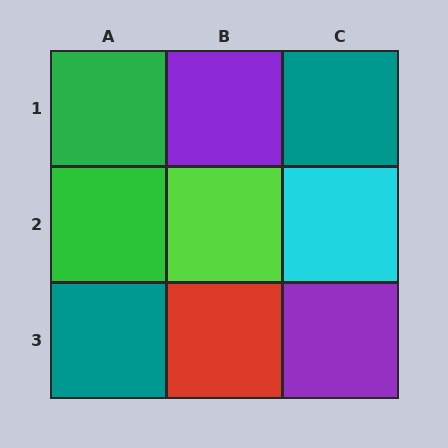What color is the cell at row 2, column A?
Green.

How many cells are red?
1 cell is red.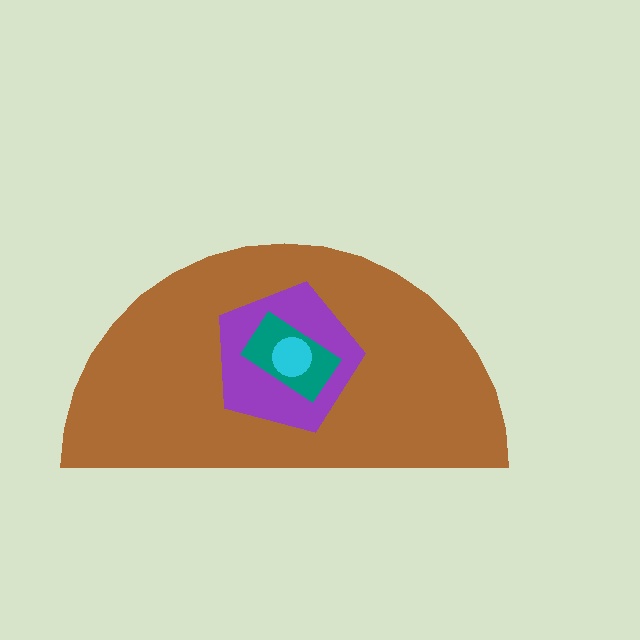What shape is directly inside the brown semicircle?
The purple pentagon.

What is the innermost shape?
The cyan circle.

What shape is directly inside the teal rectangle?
The cyan circle.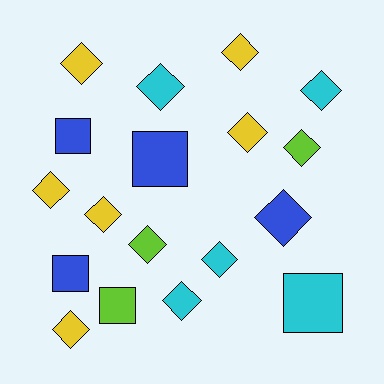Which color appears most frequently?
Yellow, with 6 objects.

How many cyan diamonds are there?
There are 4 cyan diamonds.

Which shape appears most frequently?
Diamond, with 13 objects.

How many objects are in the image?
There are 18 objects.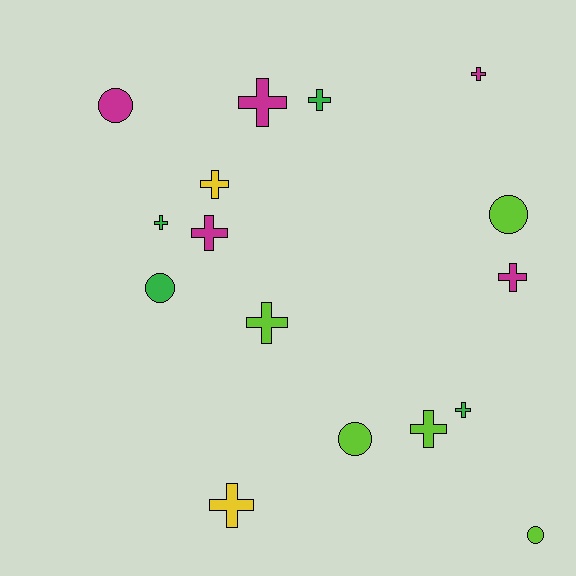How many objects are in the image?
There are 16 objects.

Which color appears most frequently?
Magenta, with 5 objects.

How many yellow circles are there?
There are no yellow circles.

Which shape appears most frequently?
Cross, with 11 objects.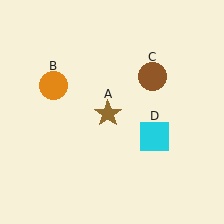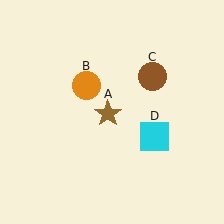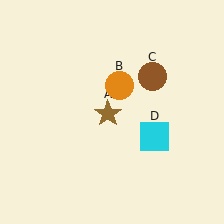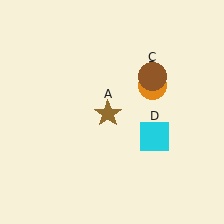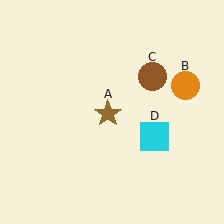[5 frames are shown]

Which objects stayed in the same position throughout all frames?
Brown star (object A) and brown circle (object C) and cyan square (object D) remained stationary.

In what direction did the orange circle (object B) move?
The orange circle (object B) moved right.